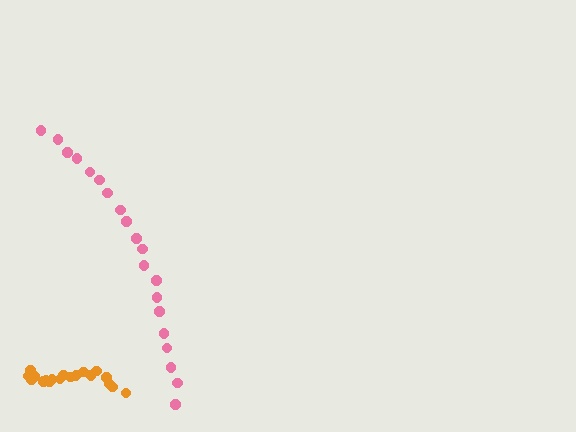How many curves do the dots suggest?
There are 2 distinct paths.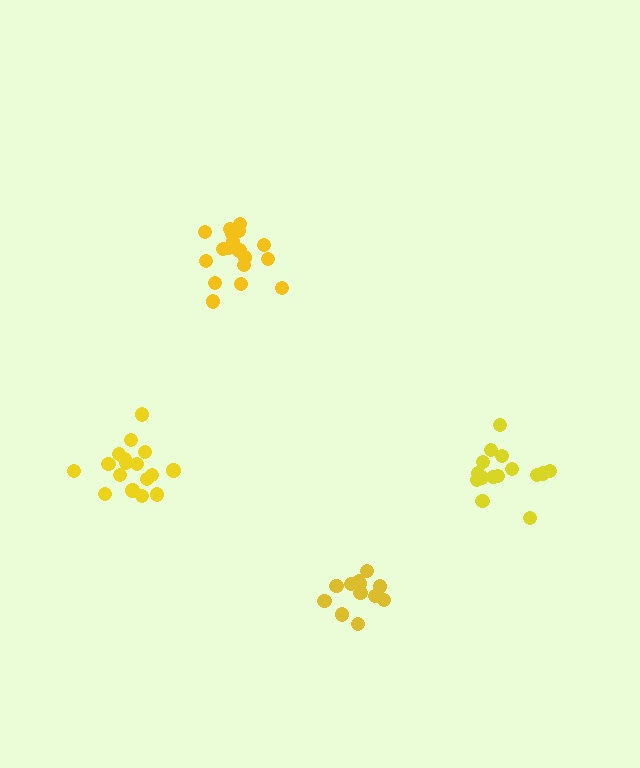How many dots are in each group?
Group 1: 17 dots, Group 2: 18 dots, Group 3: 12 dots, Group 4: 16 dots (63 total).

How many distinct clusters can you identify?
There are 4 distinct clusters.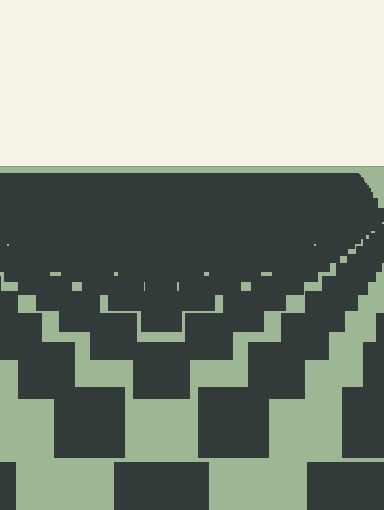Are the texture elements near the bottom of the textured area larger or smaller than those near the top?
Larger. Near the bottom, elements are closer to the viewer and appear at a bigger on-screen size.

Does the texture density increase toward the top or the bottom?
Density increases toward the top.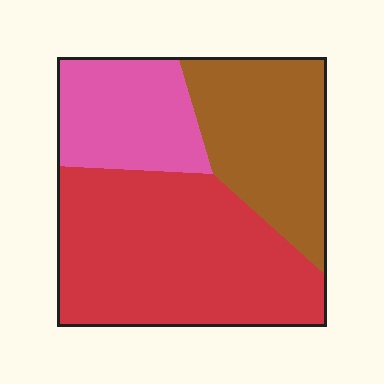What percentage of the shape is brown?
Brown takes up between a quarter and a half of the shape.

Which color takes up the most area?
Red, at roughly 50%.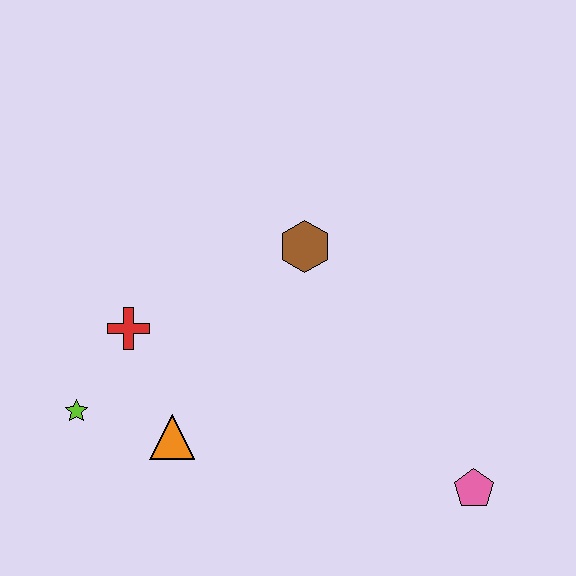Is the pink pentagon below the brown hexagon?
Yes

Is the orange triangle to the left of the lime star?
No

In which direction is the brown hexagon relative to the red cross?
The brown hexagon is to the right of the red cross.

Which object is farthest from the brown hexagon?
The pink pentagon is farthest from the brown hexagon.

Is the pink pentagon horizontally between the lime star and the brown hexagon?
No